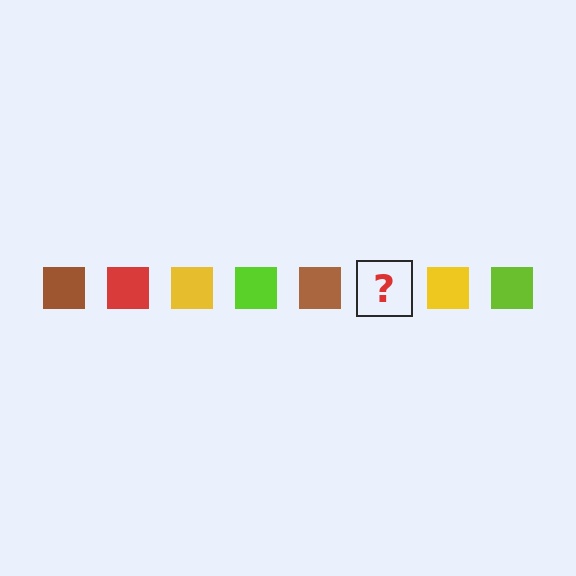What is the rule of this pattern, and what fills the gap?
The rule is that the pattern cycles through brown, red, yellow, lime squares. The gap should be filled with a red square.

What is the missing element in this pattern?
The missing element is a red square.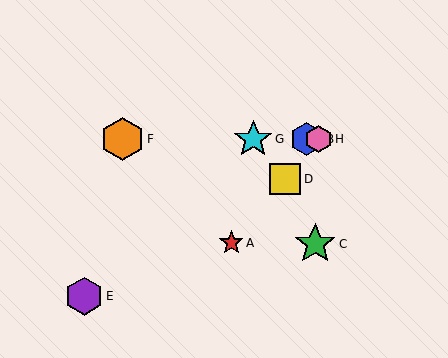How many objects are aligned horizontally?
4 objects (B, F, G, H) are aligned horizontally.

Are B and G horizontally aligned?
Yes, both are at y≈139.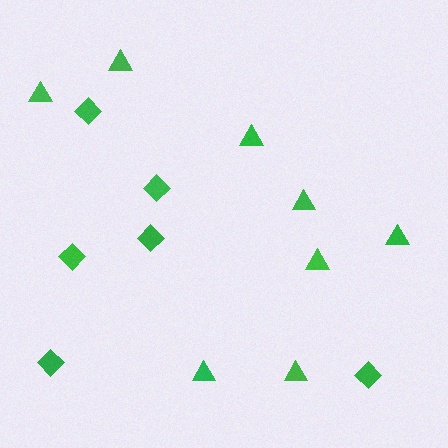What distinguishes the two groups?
There are 2 groups: one group of diamonds (6) and one group of triangles (8).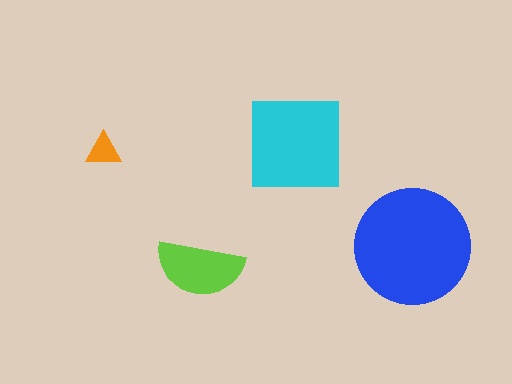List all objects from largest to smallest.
The blue circle, the cyan square, the lime semicircle, the orange triangle.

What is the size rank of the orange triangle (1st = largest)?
4th.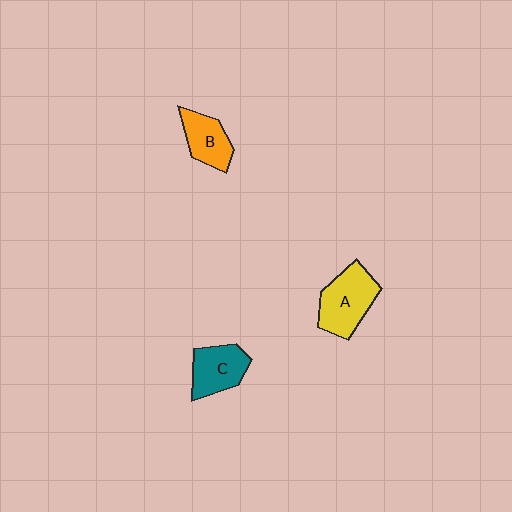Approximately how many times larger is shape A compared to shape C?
Approximately 1.3 times.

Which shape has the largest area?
Shape A (yellow).